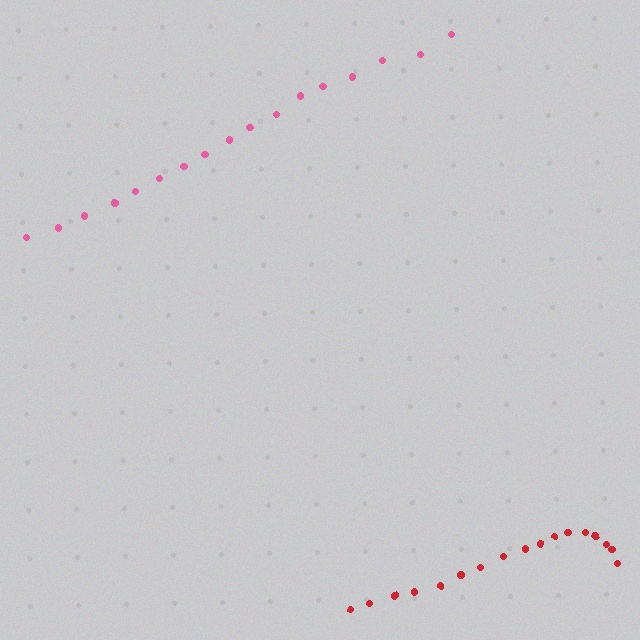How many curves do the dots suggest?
There are 2 distinct paths.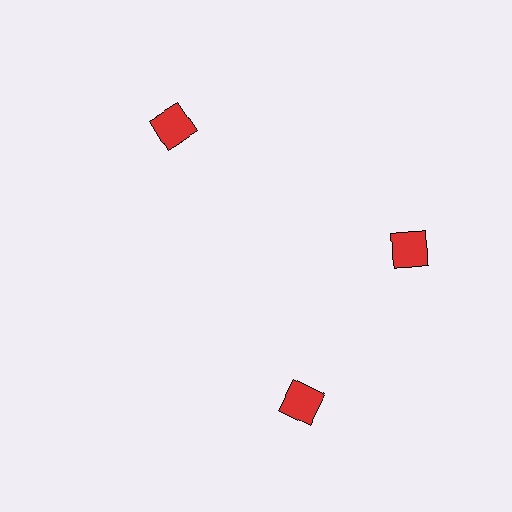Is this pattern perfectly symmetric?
No. The 3 red diamonds are arranged in a ring, but one element near the 7 o'clock position is rotated out of alignment along the ring, breaking the 3-fold rotational symmetry.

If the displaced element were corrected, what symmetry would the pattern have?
It would have 3-fold rotational symmetry — the pattern would map onto itself every 120 degrees.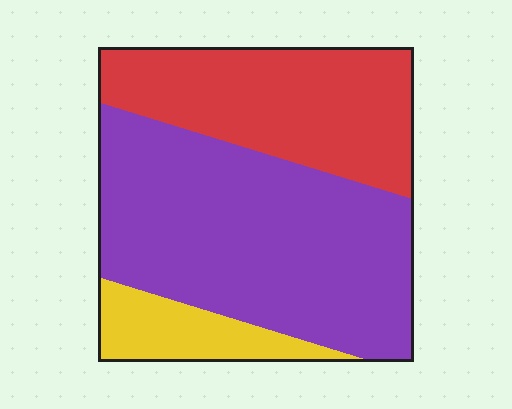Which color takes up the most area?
Purple, at roughly 55%.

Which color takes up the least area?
Yellow, at roughly 10%.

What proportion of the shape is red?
Red takes up about one third (1/3) of the shape.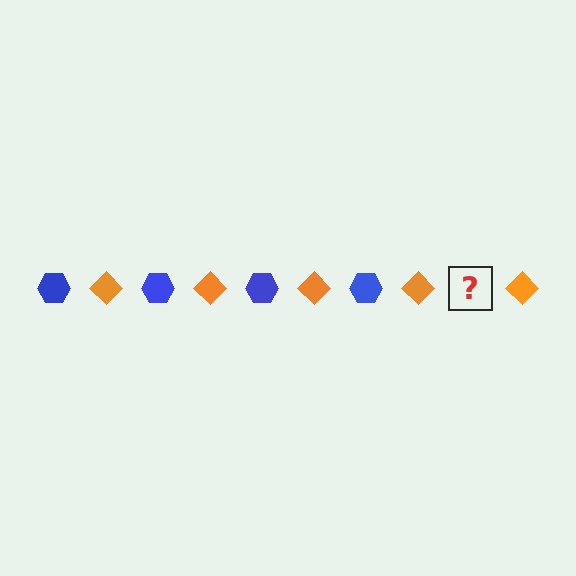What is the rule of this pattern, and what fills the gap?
The rule is that the pattern alternates between blue hexagon and orange diamond. The gap should be filled with a blue hexagon.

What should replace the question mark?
The question mark should be replaced with a blue hexagon.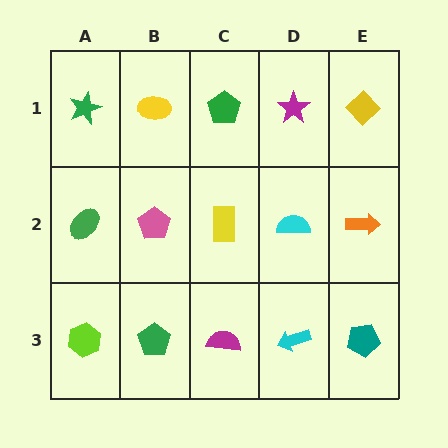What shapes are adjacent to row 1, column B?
A pink pentagon (row 2, column B), a green star (row 1, column A), a green pentagon (row 1, column C).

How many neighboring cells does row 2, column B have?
4.